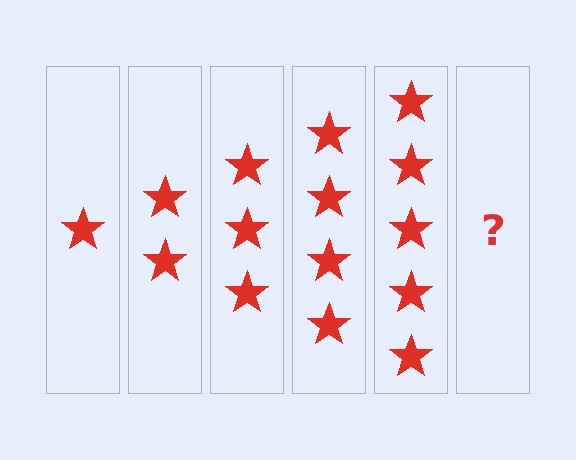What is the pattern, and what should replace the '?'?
The pattern is that each step adds one more star. The '?' should be 6 stars.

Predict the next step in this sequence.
The next step is 6 stars.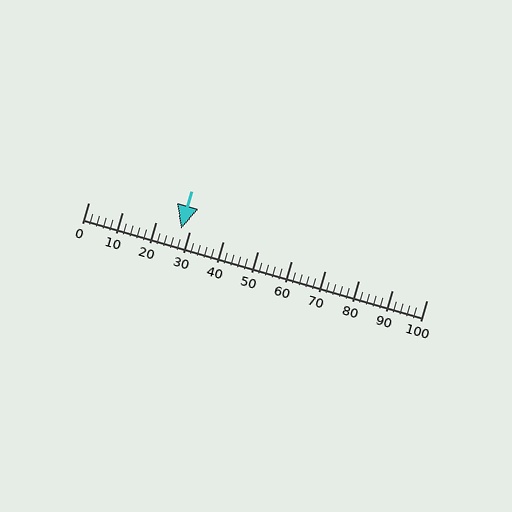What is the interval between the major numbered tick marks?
The major tick marks are spaced 10 units apart.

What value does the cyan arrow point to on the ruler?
The cyan arrow points to approximately 27.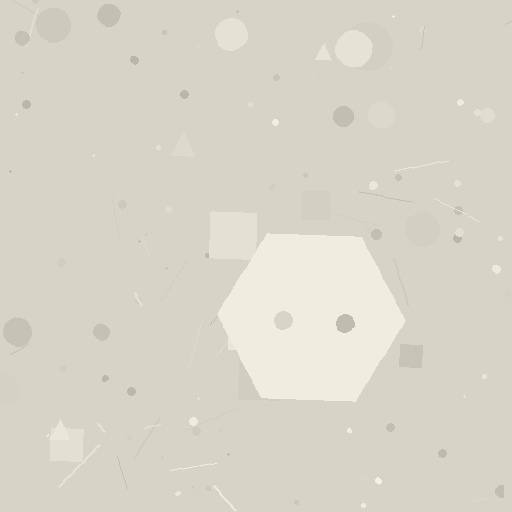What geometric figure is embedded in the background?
A hexagon is embedded in the background.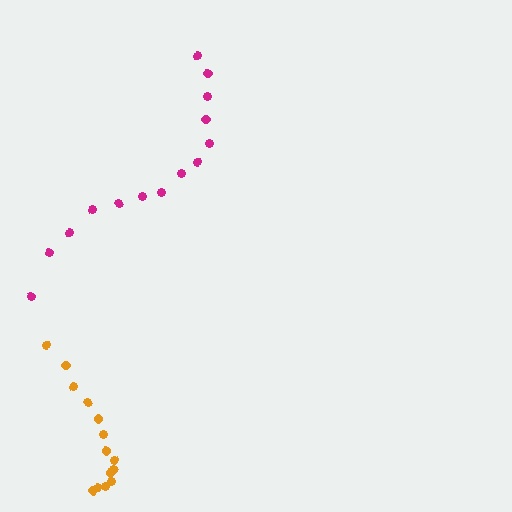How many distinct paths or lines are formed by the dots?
There are 2 distinct paths.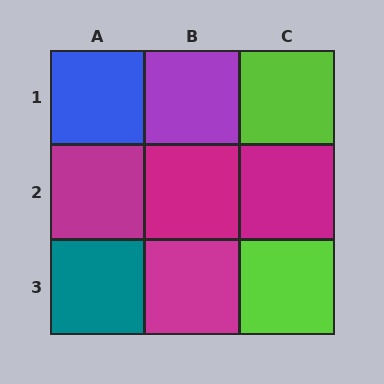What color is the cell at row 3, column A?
Teal.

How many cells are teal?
1 cell is teal.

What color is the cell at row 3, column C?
Lime.